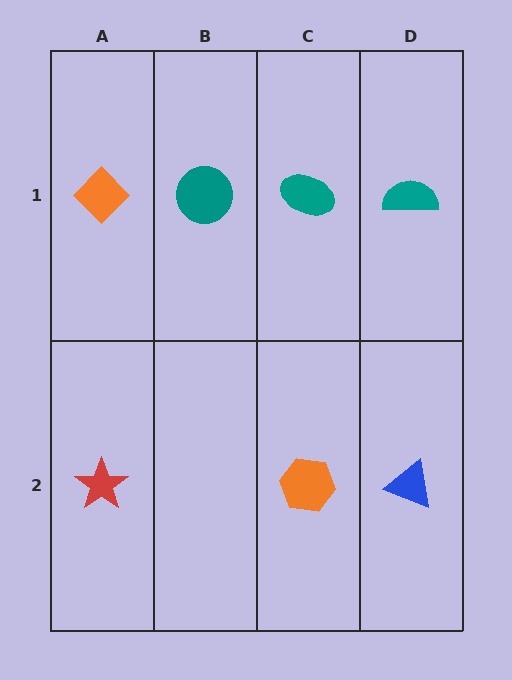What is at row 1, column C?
A teal ellipse.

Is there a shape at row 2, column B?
No, that cell is empty.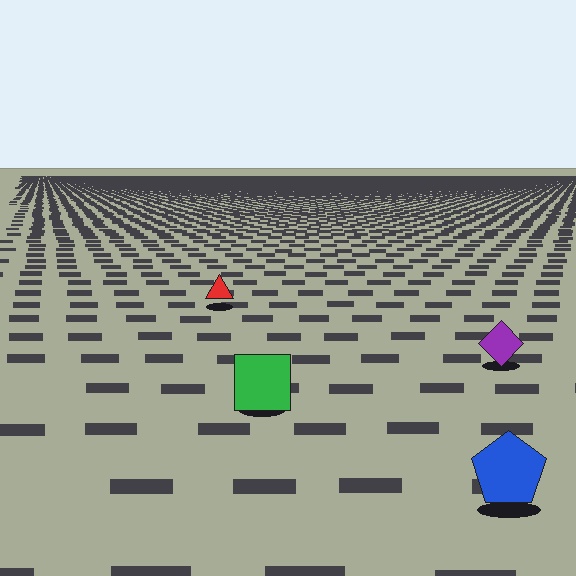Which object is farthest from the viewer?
The red triangle is farthest from the viewer. It appears smaller and the ground texture around it is denser.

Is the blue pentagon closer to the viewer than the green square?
Yes. The blue pentagon is closer — you can tell from the texture gradient: the ground texture is coarser near it.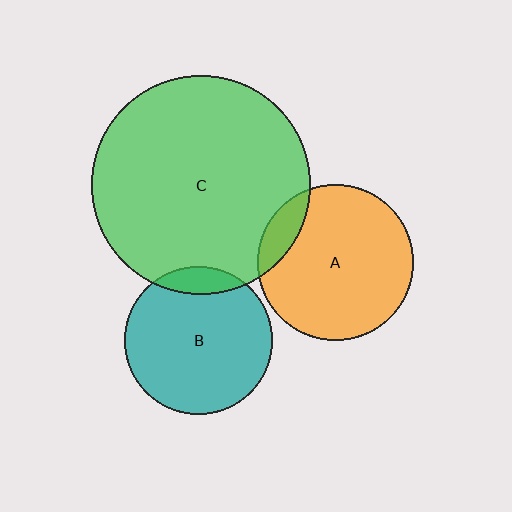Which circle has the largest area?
Circle C (green).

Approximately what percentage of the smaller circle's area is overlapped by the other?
Approximately 10%.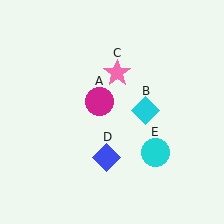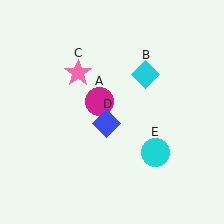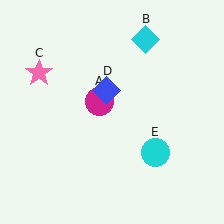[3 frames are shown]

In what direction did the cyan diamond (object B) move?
The cyan diamond (object B) moved up.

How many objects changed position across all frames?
3 objects changed position: cyan diamond (object B), pink star (object C), blue diamond (object D).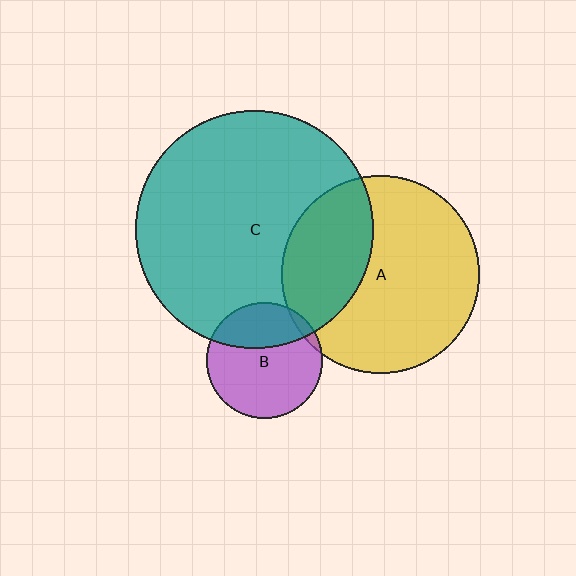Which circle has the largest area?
Circle C (teal).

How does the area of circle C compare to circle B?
Approximately 4.2 times.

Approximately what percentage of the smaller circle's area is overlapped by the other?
Approximately 5%.